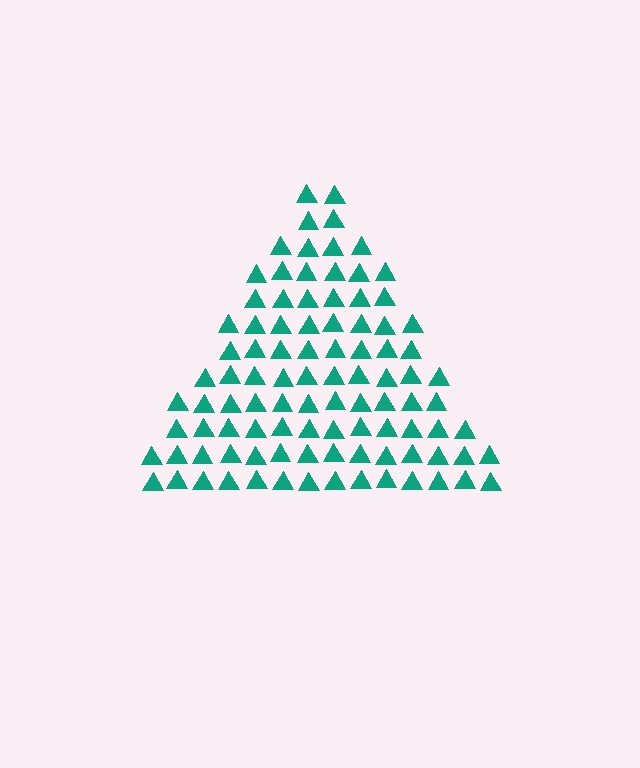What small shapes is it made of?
It is made of small triangles.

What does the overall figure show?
The overall figure shows a triangle.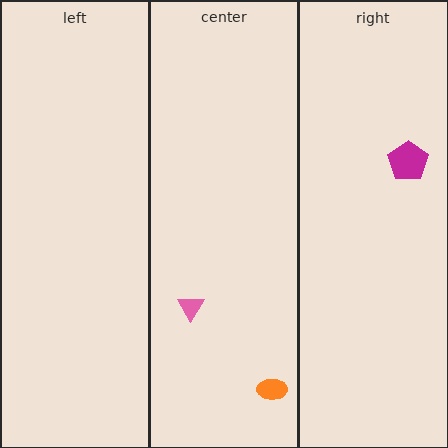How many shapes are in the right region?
1.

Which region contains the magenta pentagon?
The right region.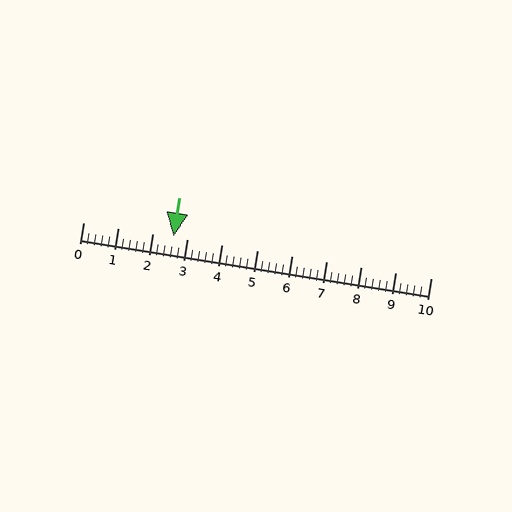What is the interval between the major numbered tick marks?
The major tick marks are spaced 1 units apart.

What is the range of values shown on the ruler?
The ruler shows values from 0 to 10.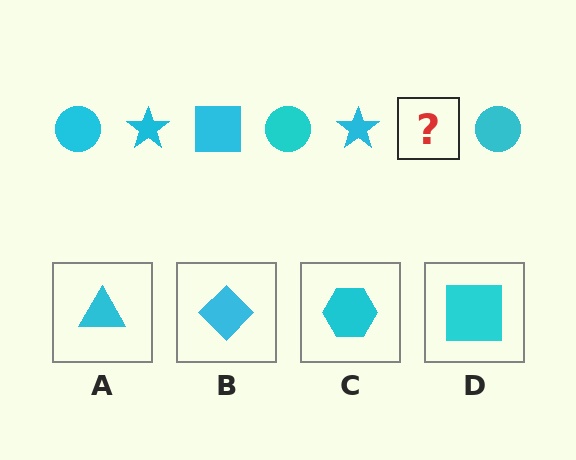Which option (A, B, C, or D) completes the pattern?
D.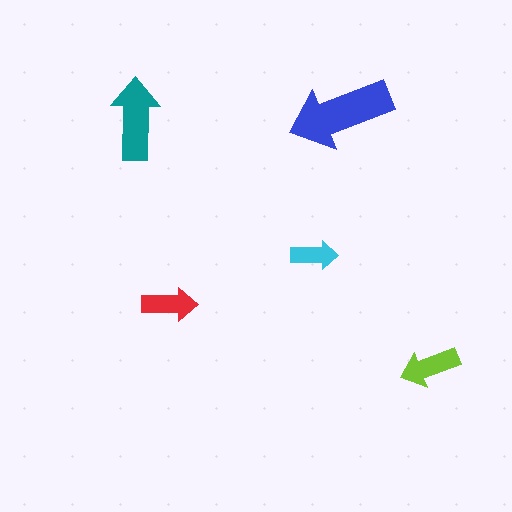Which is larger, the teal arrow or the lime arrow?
The teal one.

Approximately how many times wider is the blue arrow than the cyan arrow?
About 2 times wider.